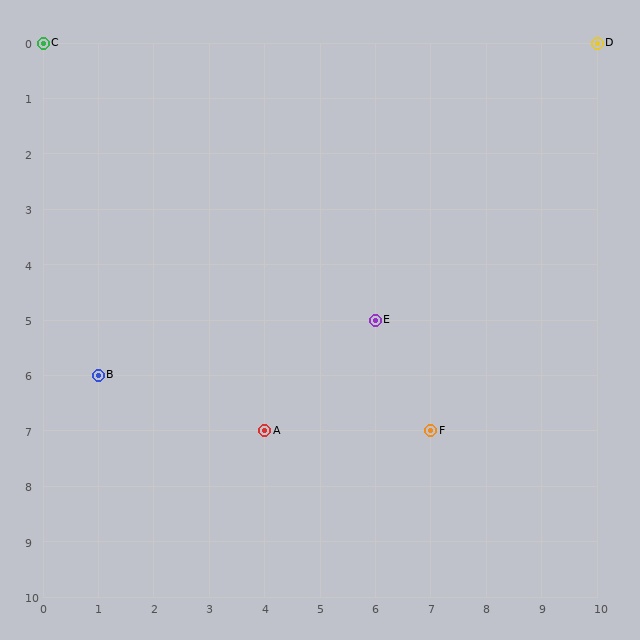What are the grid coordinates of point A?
Point A is at grid coordinates (4, 7).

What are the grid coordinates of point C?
Point C is at grid coordinates (0, 0).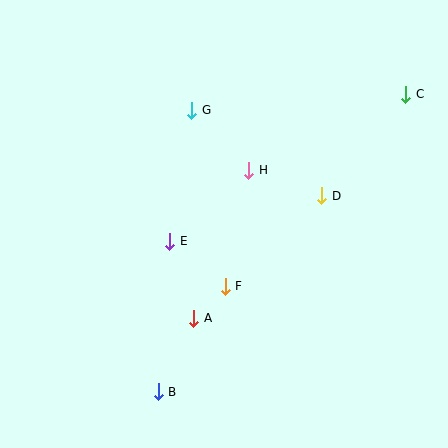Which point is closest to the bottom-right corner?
Point F is closest to the bottom-right corner.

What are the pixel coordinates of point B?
Point B is at (158, 392).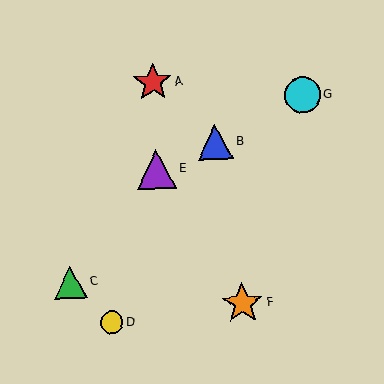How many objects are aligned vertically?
2 objects (A, E) are aligned vertically.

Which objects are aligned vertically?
Objects A, E are aligned vertically.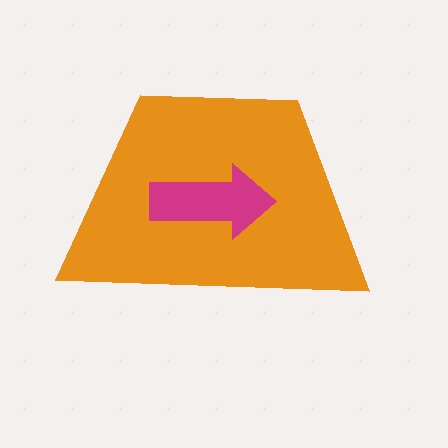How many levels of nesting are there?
2.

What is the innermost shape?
The magenta arrow.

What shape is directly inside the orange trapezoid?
The magenta arrow.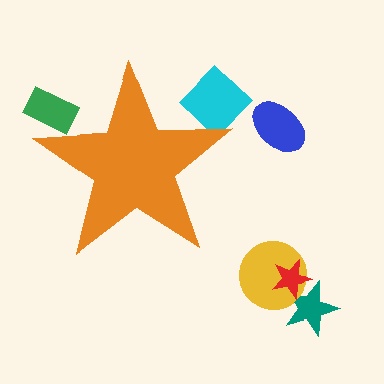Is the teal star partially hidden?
No, the teal star is fully visible.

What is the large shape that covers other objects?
An orange star.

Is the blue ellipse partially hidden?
No, the blue ellipse is fully visible.